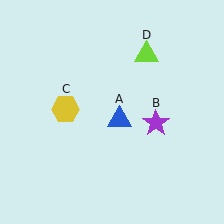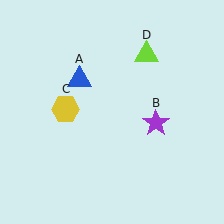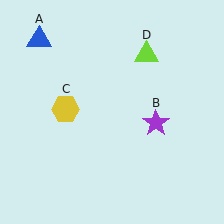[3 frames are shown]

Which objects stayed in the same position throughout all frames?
Purple star (object B) and yellow hexagon (object C) and lime triangle (object D) remained stationary.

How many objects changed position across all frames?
1 object changed position: blue triangle (object A).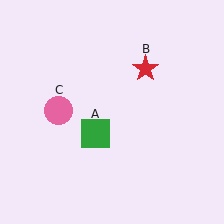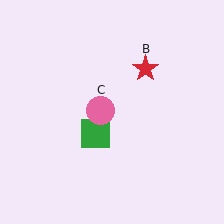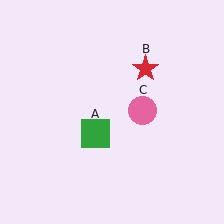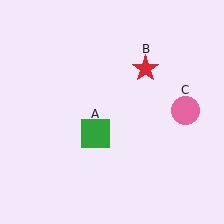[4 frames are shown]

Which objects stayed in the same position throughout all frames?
Green square (object A) and red star (object B) remained stationary.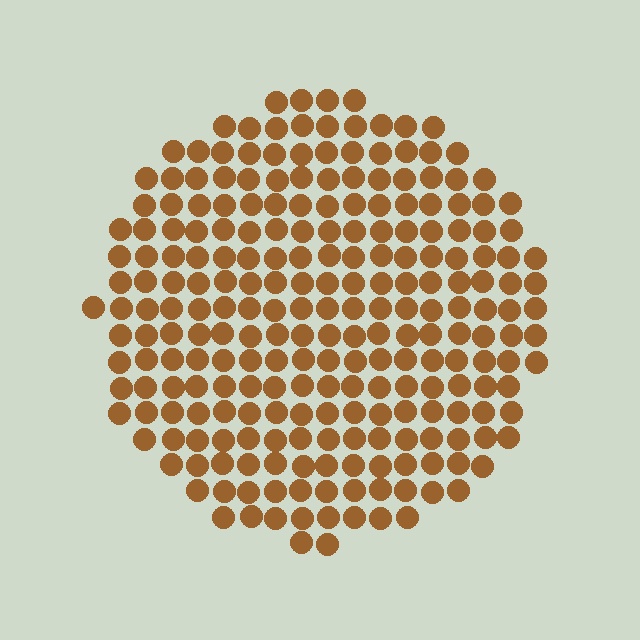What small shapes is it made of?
It is made of small circles.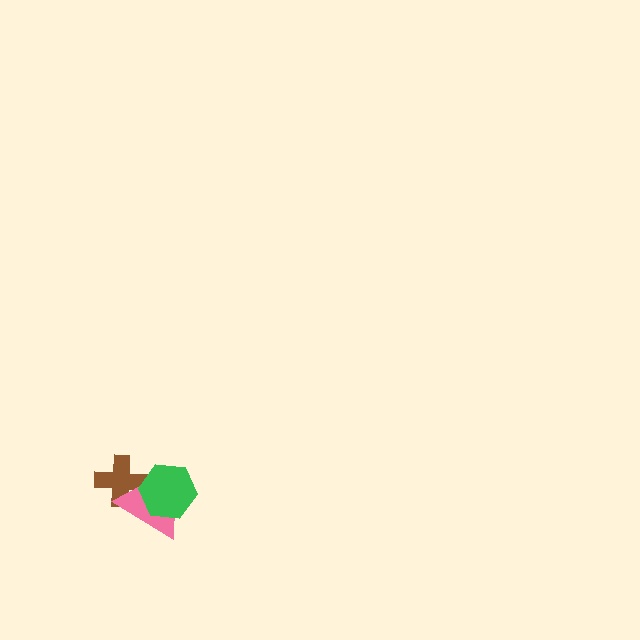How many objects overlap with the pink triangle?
2 objects overlap with the pink triangle.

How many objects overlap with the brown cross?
2 objects overlap with the brown cross.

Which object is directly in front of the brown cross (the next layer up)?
The pink triangle is directly in front of the brown cross.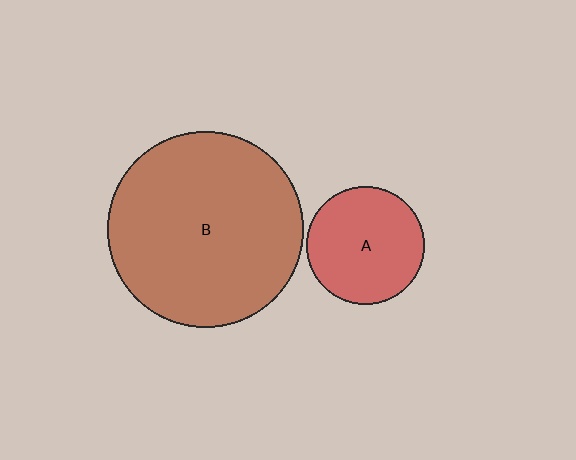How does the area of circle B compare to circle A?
Approximately 2.7 times.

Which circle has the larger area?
Circle B (brown).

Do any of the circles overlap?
No, none of the circles overlap.